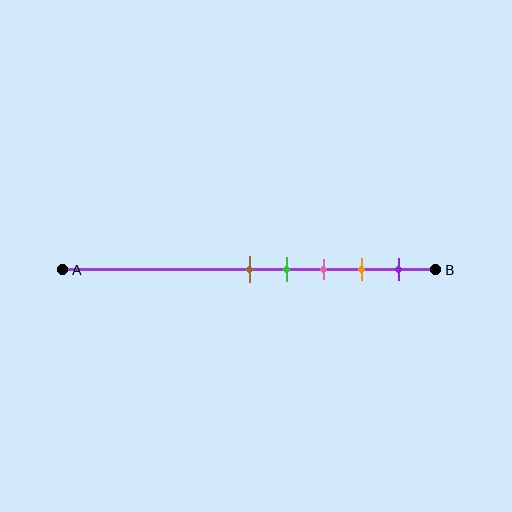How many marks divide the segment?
There are 5 marks dividing the segment.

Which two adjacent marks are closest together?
The brown and green marks are the closest adjacent pair.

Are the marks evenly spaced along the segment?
Yes, the marks are approximately evenly spaced.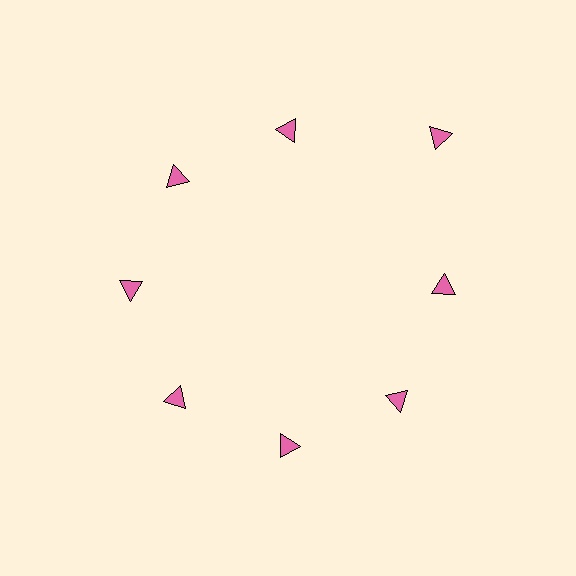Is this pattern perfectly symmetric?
No. The 8 pink triangles are arranged in a ring, but one element near the 2 o'clock position is pushed outward from the center, breaking the 8-fold rotational symmetry.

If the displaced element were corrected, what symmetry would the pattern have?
It would have 8-fold rotational symmetry — the pattern would map onto itself every 45 degrees.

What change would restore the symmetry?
The symmetry would be restored by moving it inward, back onto the ring so that all 8 triangles sit at equal angles and equal distance from the center.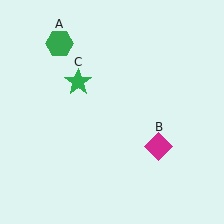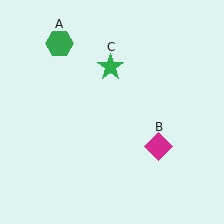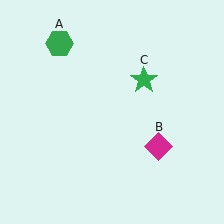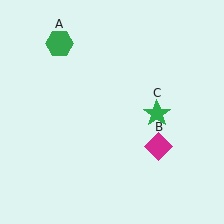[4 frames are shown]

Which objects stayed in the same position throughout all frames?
Green hexagon (object A) and magenta diamond (object B) remained stationary.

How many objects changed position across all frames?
1 object changed position: green star (object C).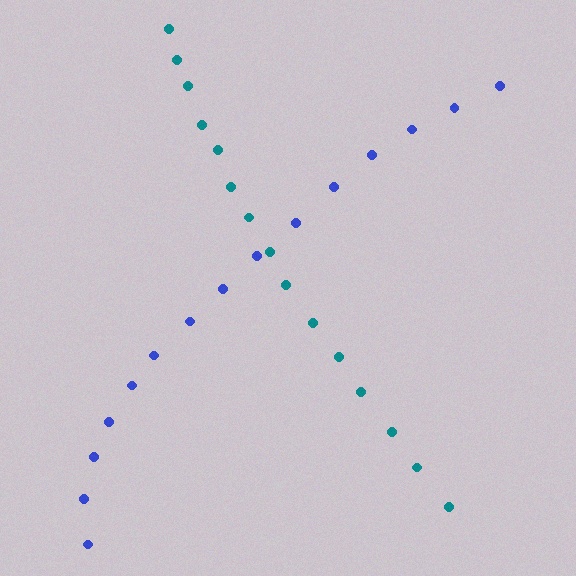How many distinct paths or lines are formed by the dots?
There are 2 distinct paths.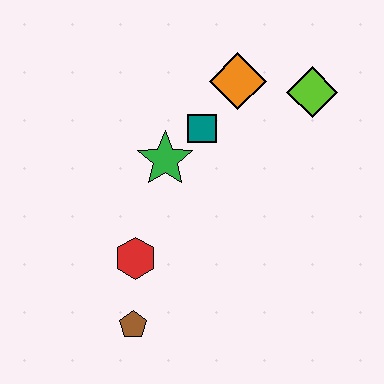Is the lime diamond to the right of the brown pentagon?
Yes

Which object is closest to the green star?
The teal square is closest to the green star.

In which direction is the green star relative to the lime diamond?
The green star is to the left of the lime diamond.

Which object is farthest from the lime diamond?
The brown pentagon is farthest from the lime diamond.